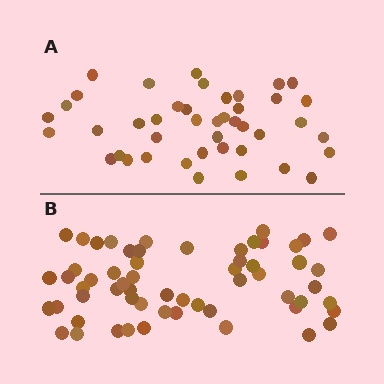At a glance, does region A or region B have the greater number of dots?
Region B (the bottom region) has more dots.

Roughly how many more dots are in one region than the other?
Region B has approximately 15 more dots than region A.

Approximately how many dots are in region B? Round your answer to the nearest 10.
About 60 dots. (The exact count is 59, which rounds to 60.)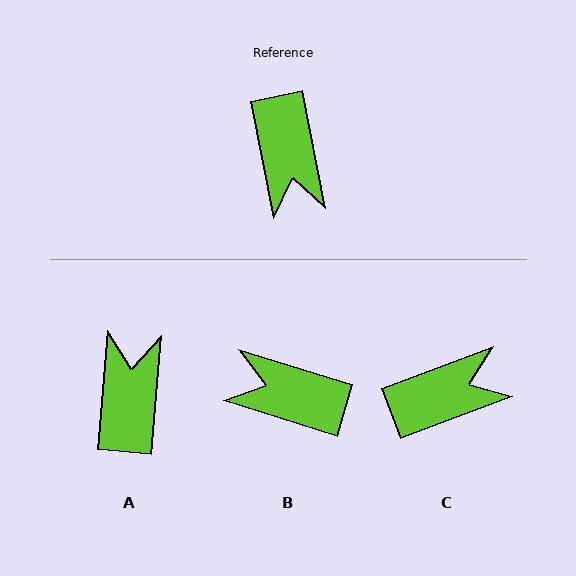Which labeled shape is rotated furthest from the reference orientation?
A, about 164 degrees away.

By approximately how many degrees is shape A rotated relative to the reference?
Approximately 164 degrees counter-clockwise.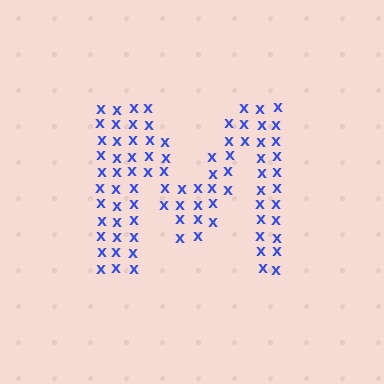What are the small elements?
The small elements are letter X's.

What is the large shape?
The large shape is the letter M.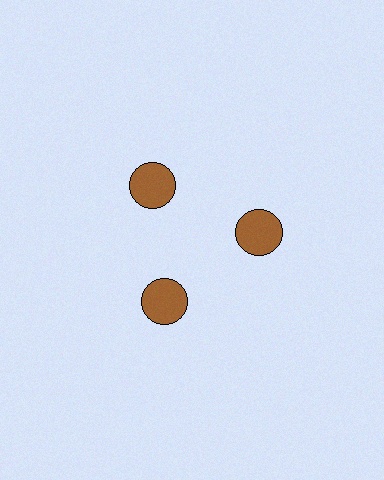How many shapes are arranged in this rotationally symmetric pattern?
There are 3 shapes, arranged in 3 groups of 1.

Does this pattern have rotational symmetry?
Yes, this pattern has 3-fold rotational symmetry. It looks the same after rotating 120 degrees around the center.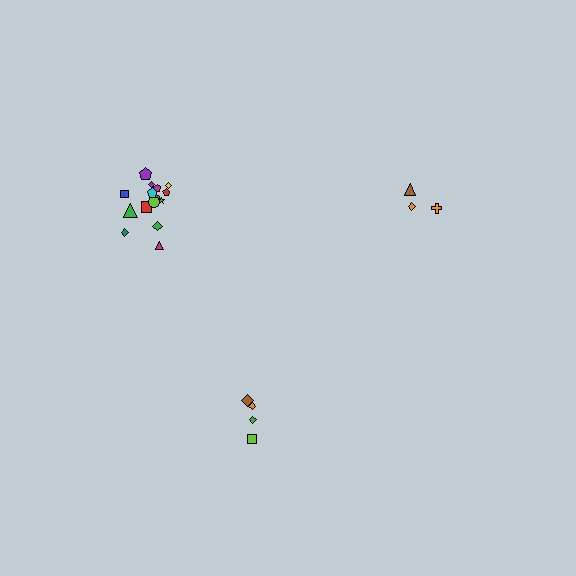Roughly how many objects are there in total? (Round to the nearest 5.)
Roughly 20 objects in total.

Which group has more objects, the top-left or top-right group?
The top-left group.